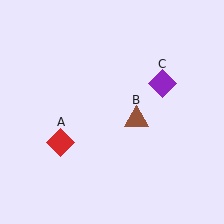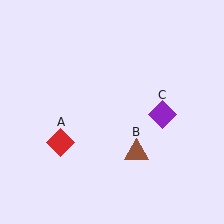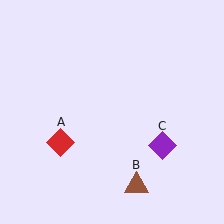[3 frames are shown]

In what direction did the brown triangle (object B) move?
The brown triangle (object B) moved down.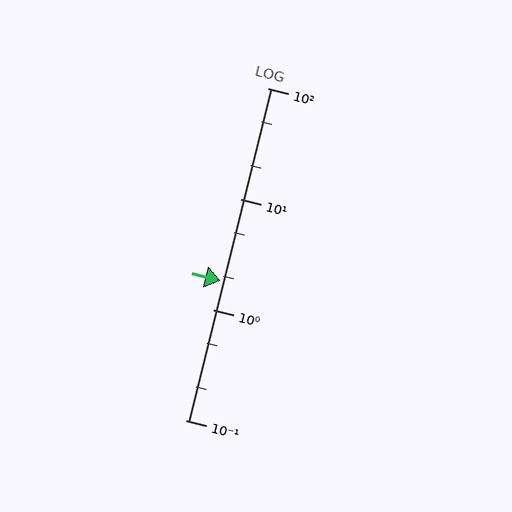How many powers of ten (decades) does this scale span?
The scale spans 3 decades, from 0.1 to 100.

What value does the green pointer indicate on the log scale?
The pointer indicates approximately 1.8.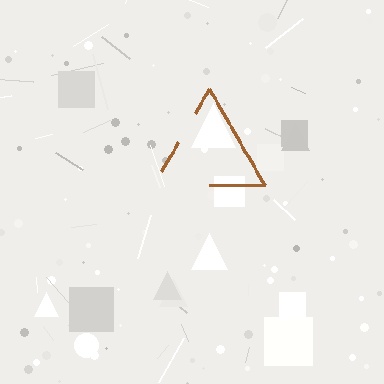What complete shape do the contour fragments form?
The contour fragments form a triangle.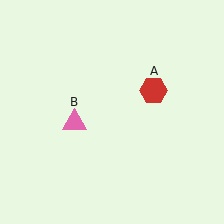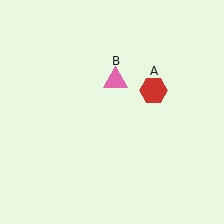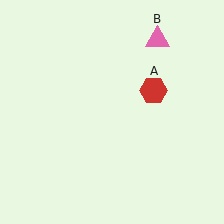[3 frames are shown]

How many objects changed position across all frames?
1 object changed position: pink triangle (object B).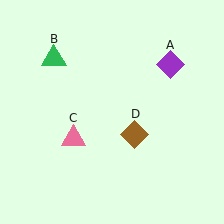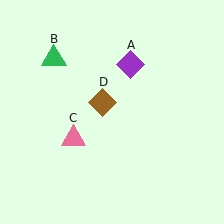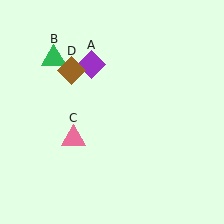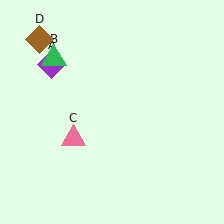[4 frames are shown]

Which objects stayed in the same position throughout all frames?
Green triangle (object B) and pink triangle (object C) remained stationary.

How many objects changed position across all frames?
2 objects changed position: purple diamond (object A), brown diamond (object D).